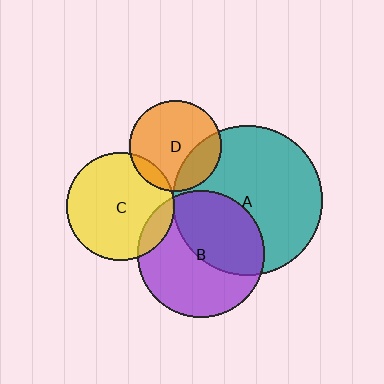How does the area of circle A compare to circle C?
Approximately 1.9 times.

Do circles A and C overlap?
Yes.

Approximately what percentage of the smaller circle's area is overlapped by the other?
Approximately 5%.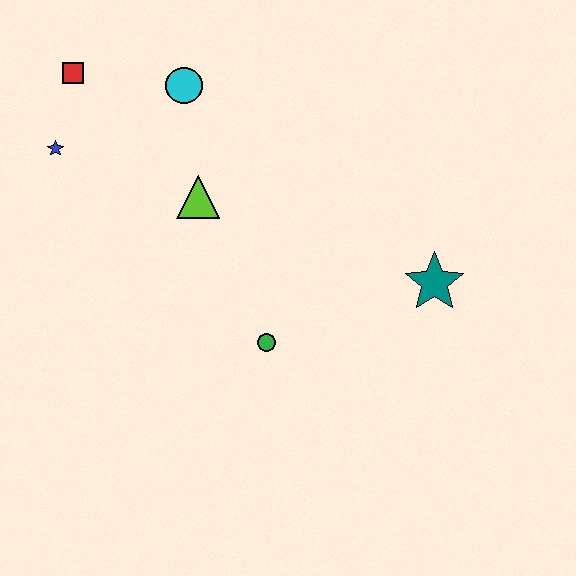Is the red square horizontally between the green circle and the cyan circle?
No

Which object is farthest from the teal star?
The red square is farthest from the teal star.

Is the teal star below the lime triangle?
Yes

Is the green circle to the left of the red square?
No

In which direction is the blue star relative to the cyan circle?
The blue star is to the left of the cyan circle.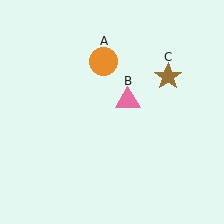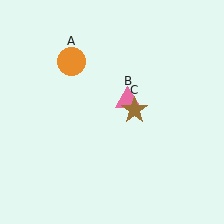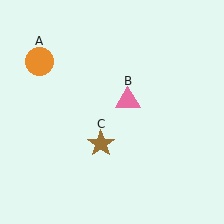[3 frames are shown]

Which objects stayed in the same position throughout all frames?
Pink triangle (object B) remained stationary.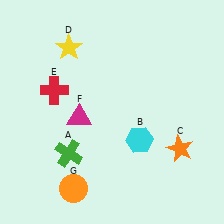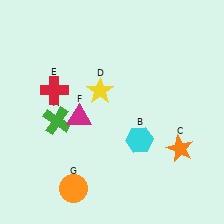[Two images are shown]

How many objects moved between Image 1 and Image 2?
2 objects moved between the two images.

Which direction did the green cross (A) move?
The green cross (A) moved up.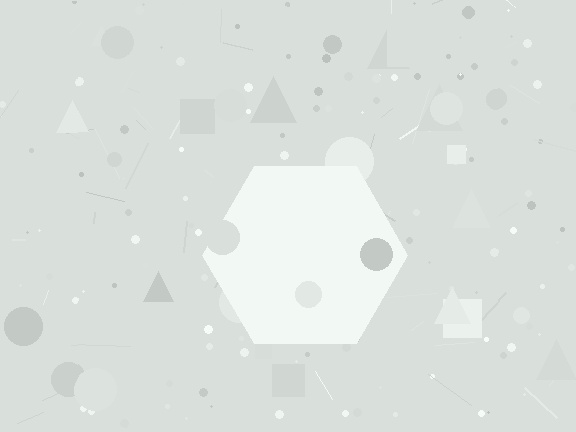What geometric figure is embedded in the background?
A hexagon is embedded in the background.